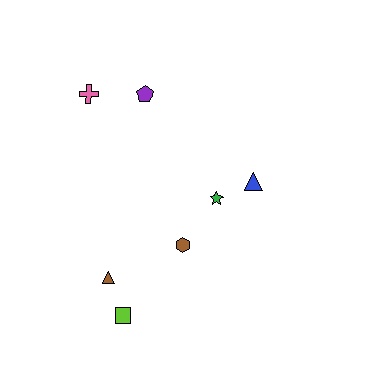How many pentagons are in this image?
There is 1 pentagon.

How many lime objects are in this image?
There is 1 lime object.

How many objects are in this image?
There are 7 objects.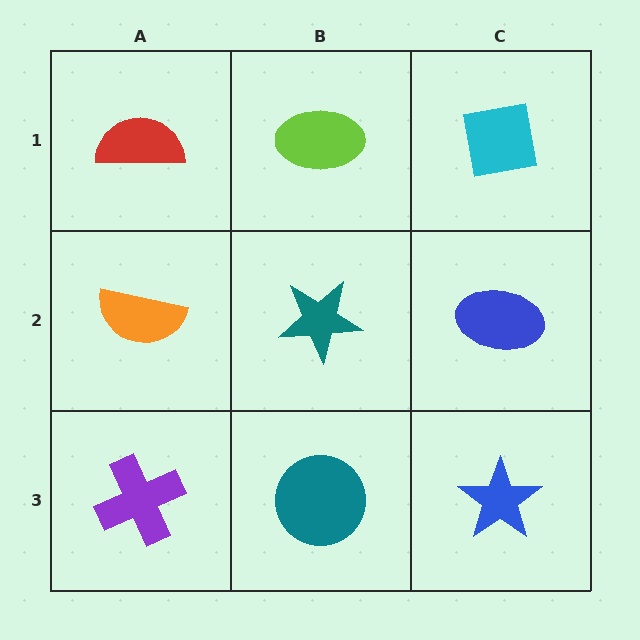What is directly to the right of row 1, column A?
A lime ellipse.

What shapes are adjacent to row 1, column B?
A teal star (row 2, column B), a red semicircle (row 1, column A), a cyan square (row 1, column C).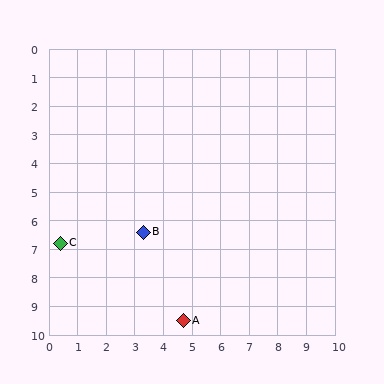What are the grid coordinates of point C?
Point C is at approximately (0.4, 6.8).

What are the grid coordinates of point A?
Point A is at approximately (4.7, 9.5).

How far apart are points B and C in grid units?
Points B and C are about 2.9 grid units apart.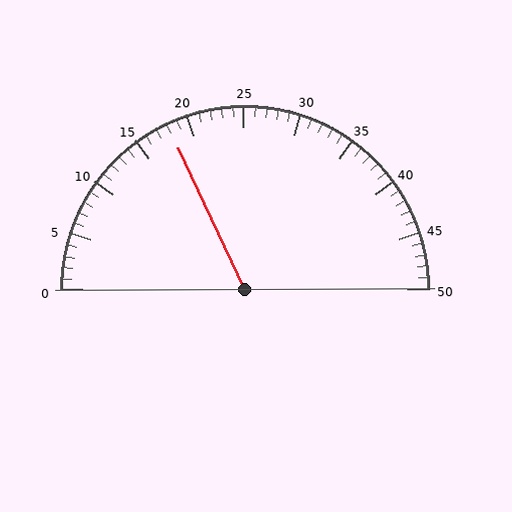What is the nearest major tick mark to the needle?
The nearest major tick mark is 20.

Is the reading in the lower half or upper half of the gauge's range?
The reading is in the lower half of the range (0 to 50).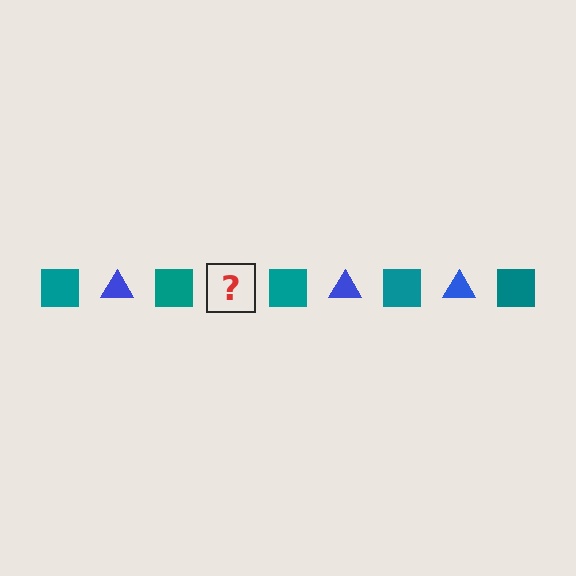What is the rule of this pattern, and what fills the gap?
The rule is that the pattern alternates between teal square and blue triangle. The gap should be filled with a blue triangle.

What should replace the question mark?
The question mark should be replaced with a blue triangle.